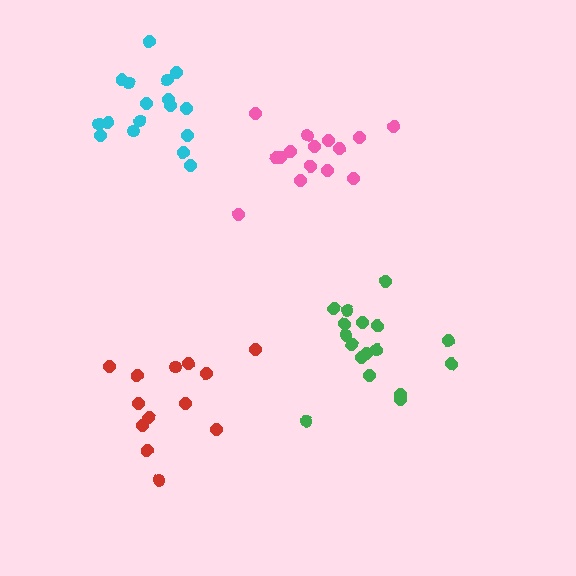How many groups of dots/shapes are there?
There are 4 groups.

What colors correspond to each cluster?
The clusters are colored: pink, red, cyan, green.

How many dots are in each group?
Group 1: 15 dots, Group 2: 13 dots, Group 3: 17 dots, Group 4: 17 dots (62 total).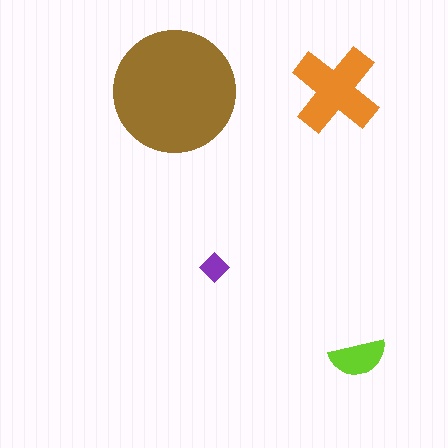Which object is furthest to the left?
The brown circle is leftmost.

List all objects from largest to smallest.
The brown circle, the orange cross, the lime semicircle, the purple diamond.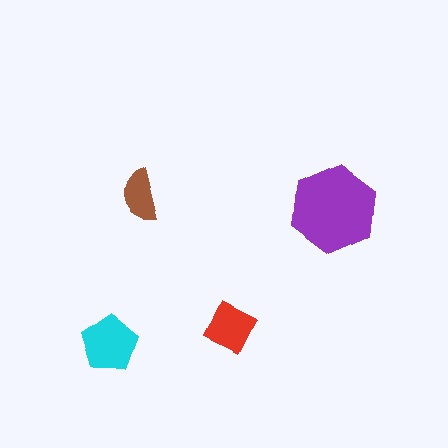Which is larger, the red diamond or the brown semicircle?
The red diamond.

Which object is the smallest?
The brown semicircle.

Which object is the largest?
The purple hexagon.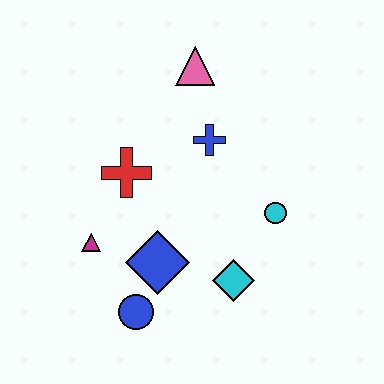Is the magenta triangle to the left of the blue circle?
Yes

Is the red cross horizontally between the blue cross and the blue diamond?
No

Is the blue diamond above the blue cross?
No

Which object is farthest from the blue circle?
The pink triangle is farthest from the blue circle.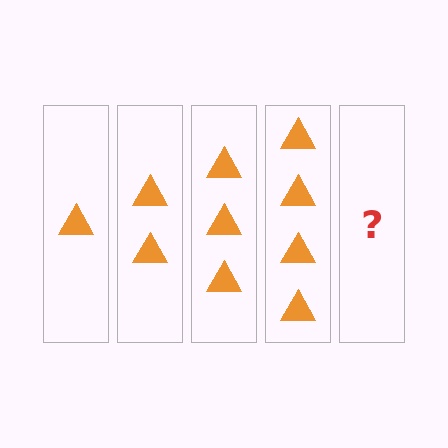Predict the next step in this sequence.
The next step is 5 triangles.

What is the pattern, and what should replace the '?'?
The pattern is that each step adds one more triangle. The '?' should be 5 triangles.